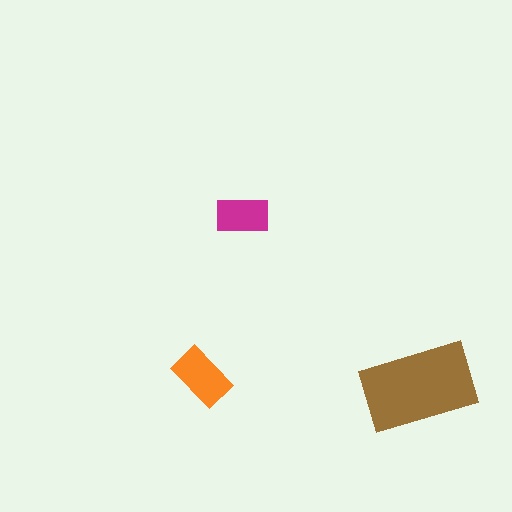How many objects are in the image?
There are 3 objects in the image.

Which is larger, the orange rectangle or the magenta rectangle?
The orange one.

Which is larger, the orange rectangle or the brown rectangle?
The brown one.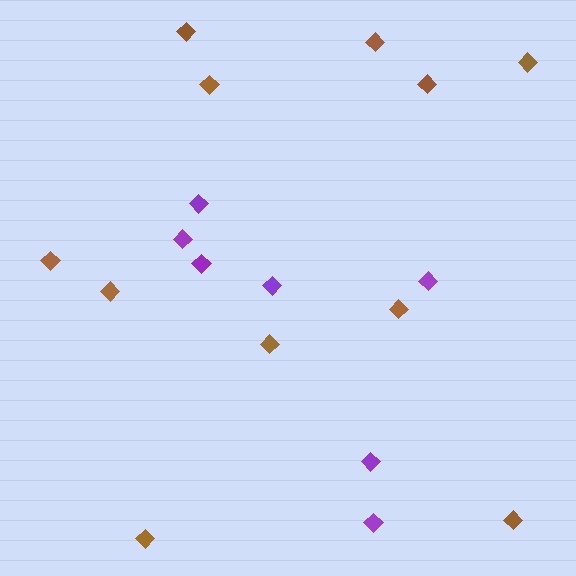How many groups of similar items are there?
There are 2 groups: one group of brown diamonds (11) and one group of purple diamonds (7).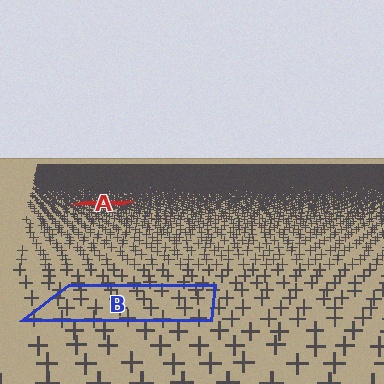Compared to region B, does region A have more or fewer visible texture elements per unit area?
Region A has more texture elements per unit area — they are packed more densely because it is farther away.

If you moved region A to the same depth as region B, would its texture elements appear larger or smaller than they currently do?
They would appear larger. At a closer depth, the same texture elements are projected at a bigger on-screen size.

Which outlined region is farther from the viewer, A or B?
Region A is farther from the viewer — the texture elements inside it appear smaller and more densely packed.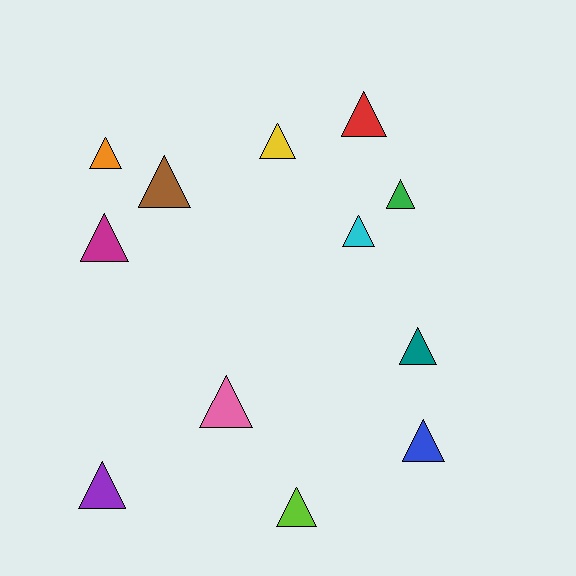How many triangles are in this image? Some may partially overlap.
There are 12 triangles.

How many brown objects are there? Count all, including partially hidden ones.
There is 1 brown object.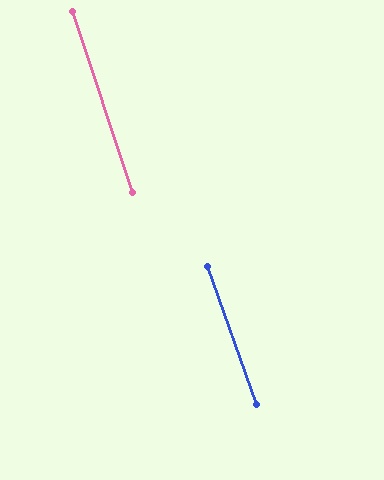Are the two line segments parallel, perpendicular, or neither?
Parallel — their directions differ by only 1.6°.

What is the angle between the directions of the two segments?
Approximately 2 degrees.